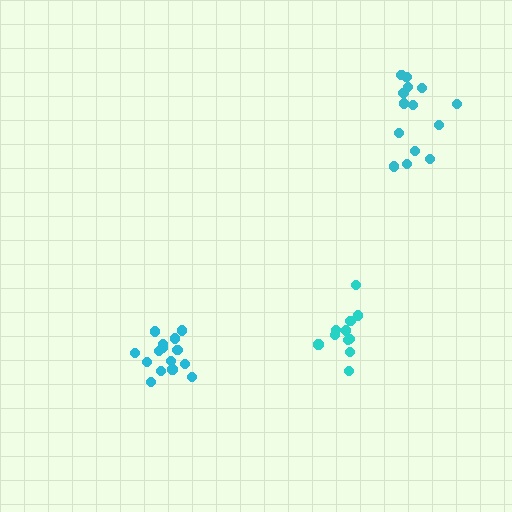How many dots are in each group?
Group 1: 11 dots, Group 2: 15 dots, Group 3: 14 dots (40 total).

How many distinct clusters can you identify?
There are 3 distinct clusters.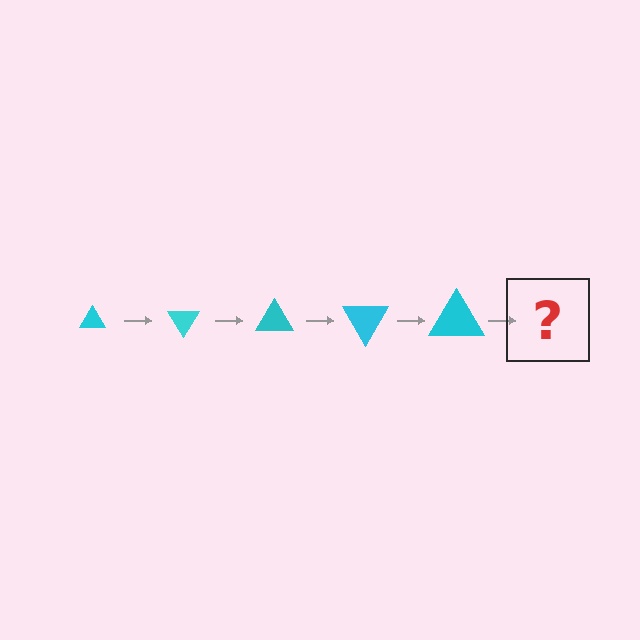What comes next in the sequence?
The next element should be a triangle, larger than the previous one and rotated 300 degrees from the start.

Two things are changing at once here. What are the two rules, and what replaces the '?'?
The two rules are that the triangle grows larger each step and it rotates 60 degrees each step. The '?' should be a triangle, larger than the previous one and rotated 300 degrees from the start.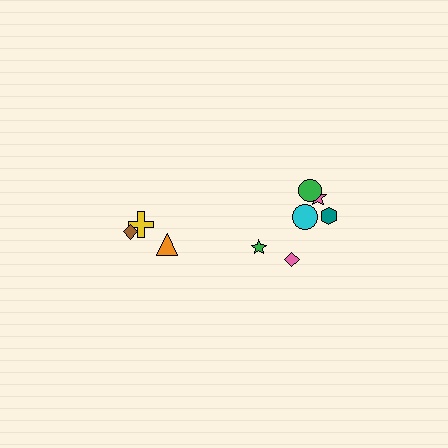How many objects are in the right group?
There are 6 objects.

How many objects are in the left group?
There are 3 objects.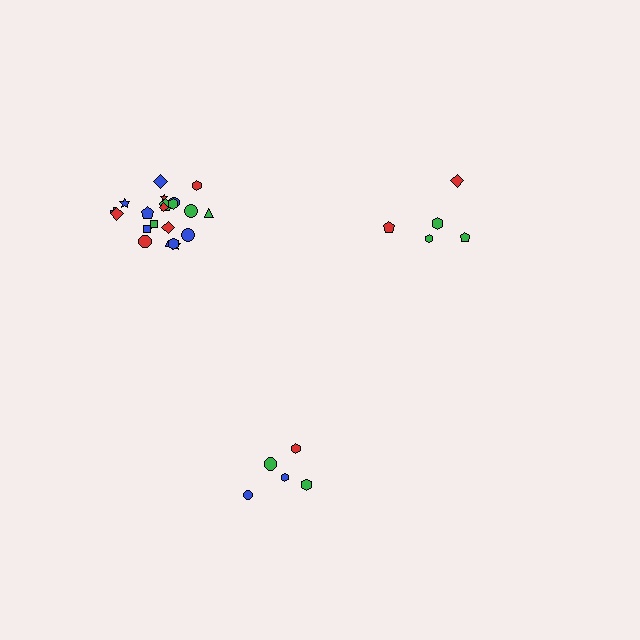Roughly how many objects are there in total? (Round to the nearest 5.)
Roughly 30 objects in total.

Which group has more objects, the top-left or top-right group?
The top-left group.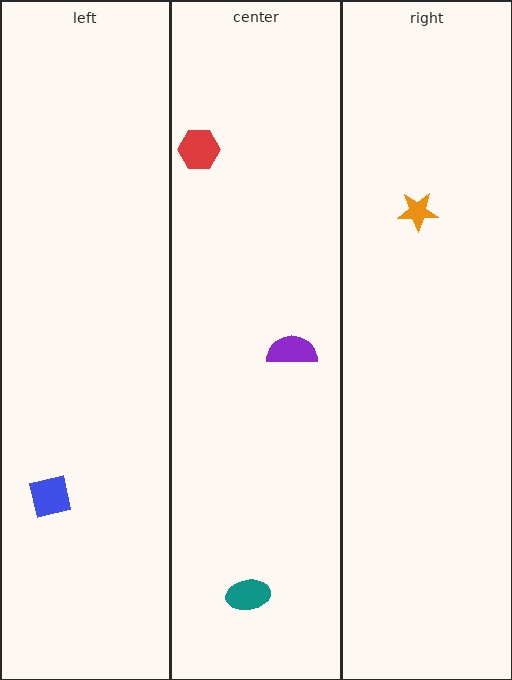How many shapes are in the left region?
1.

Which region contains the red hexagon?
The center region.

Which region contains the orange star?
The right region.